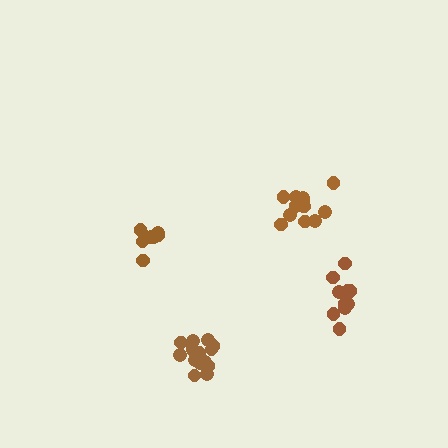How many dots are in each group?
Group 1: 13 dots, Group 2: 15 dots, Group 3: 15 dots, Group 4: 9 dots (52 total).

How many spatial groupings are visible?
There are 4 spatial groupings.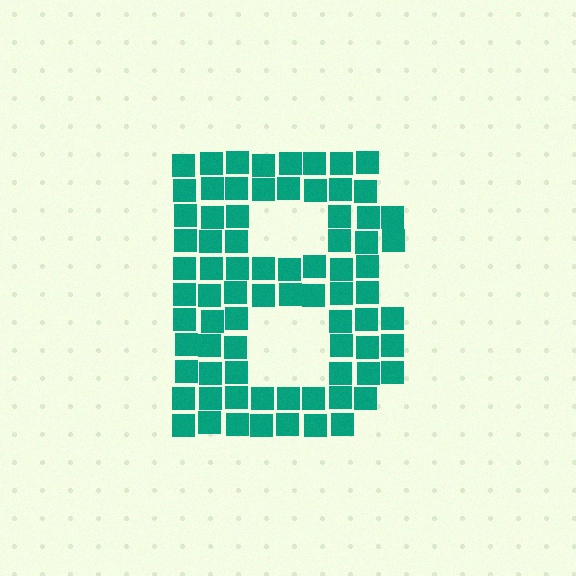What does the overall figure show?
The overall figure shows the letter B.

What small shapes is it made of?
It is made of small squares.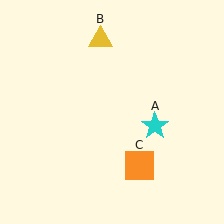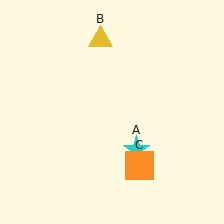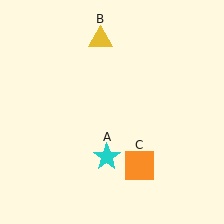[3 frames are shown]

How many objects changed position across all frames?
1 object changed position: cyan star (object A).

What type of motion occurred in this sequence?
The cyan star (object A) rotated clockwise around the center of the scene.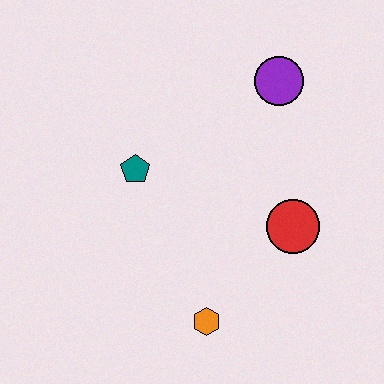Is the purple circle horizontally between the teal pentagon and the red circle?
Yes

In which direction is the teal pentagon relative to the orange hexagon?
The teal pentagon is above the orange hexagon.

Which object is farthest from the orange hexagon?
The purple circle is farthest from the orange hexagon.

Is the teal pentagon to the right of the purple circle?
No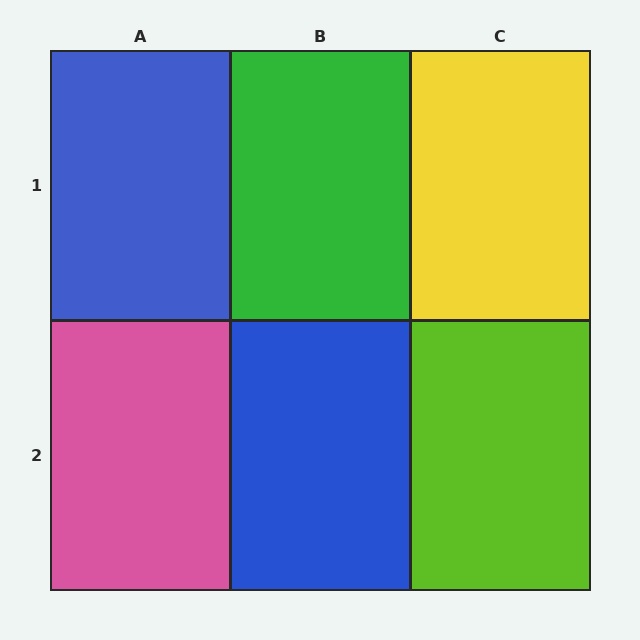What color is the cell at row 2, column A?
Pink.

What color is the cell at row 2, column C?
Lime.